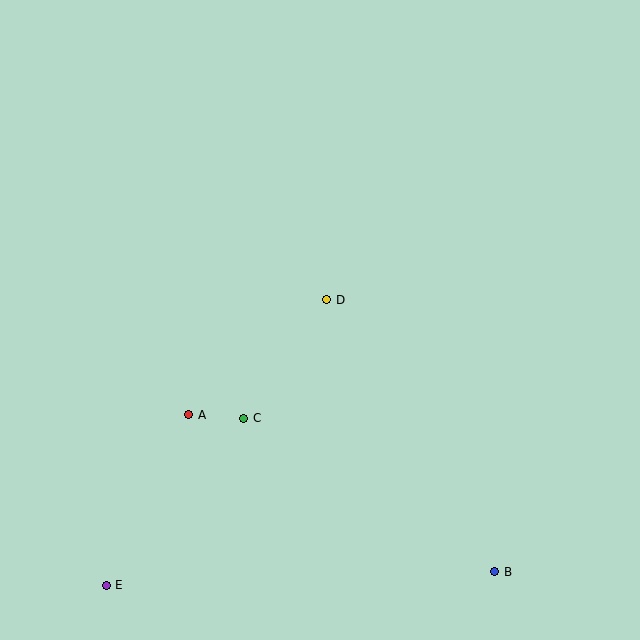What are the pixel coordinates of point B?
Point B is at (495, 572).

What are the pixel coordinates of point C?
Point C is at (244, 418).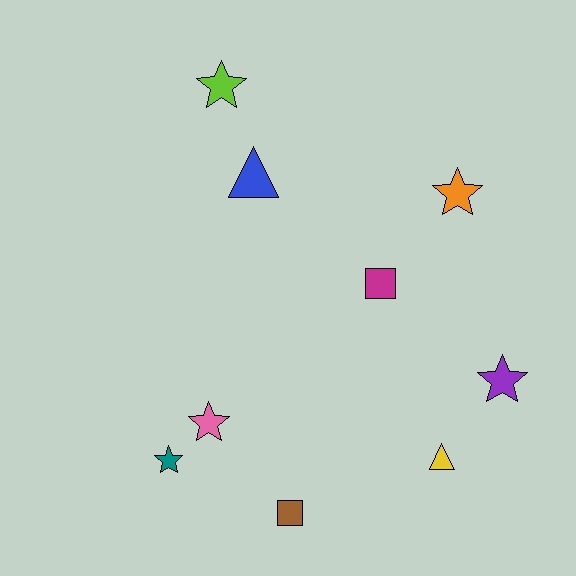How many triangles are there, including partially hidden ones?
There are 2 triangles.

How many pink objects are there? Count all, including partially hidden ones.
There is 1 pink object.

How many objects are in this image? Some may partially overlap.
There are 9 objects.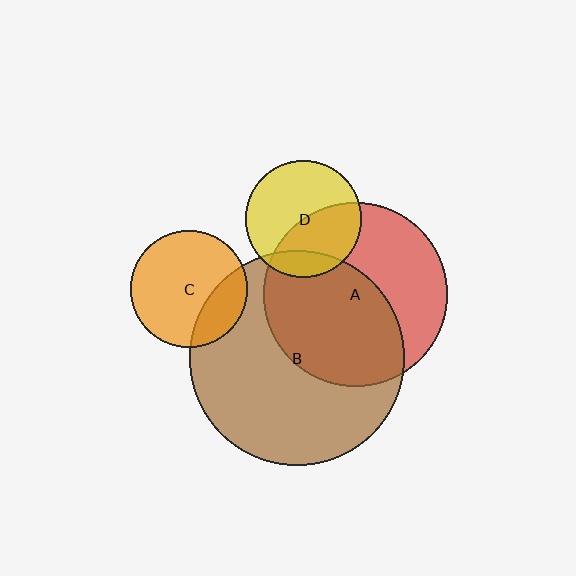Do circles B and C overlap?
Yes.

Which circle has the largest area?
Circle B (brown).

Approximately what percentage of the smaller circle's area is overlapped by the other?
Approximately 25%.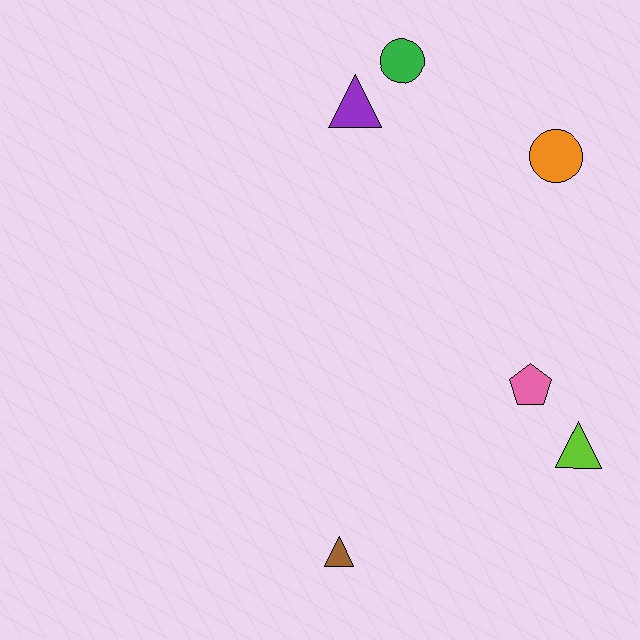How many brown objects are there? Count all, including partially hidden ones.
There is 1 brown object.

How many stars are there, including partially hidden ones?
There are no stars.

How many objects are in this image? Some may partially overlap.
There are 6 objects.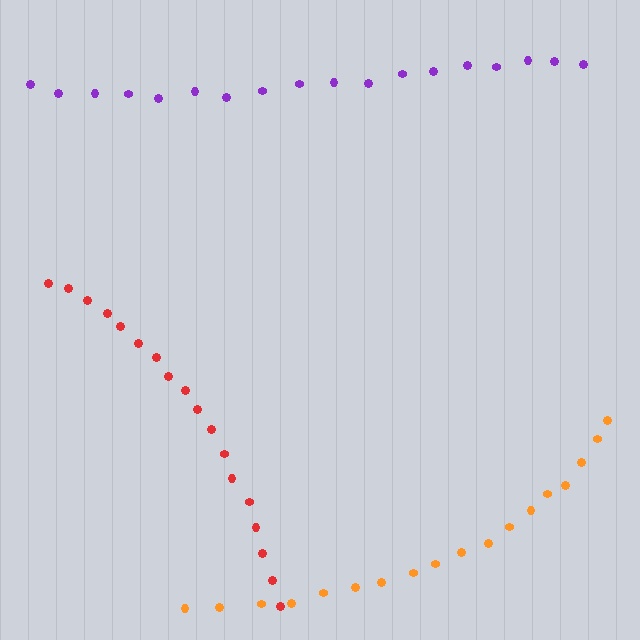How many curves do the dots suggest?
There are 3 distinct paths.